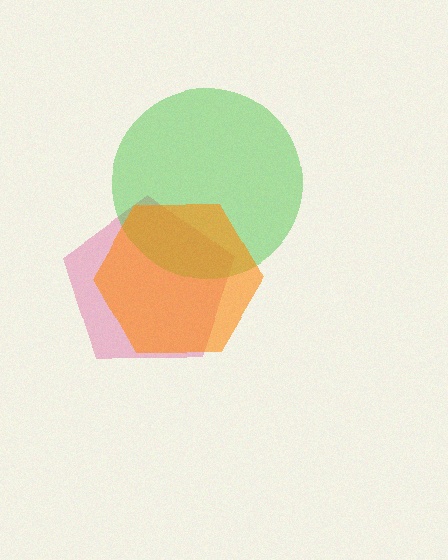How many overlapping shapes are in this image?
There are 3 overlapping shapes in the image.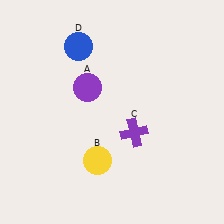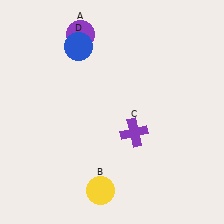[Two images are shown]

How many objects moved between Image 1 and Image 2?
2 objects moved between the two images.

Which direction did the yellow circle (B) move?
The yellow circle (B) moved down.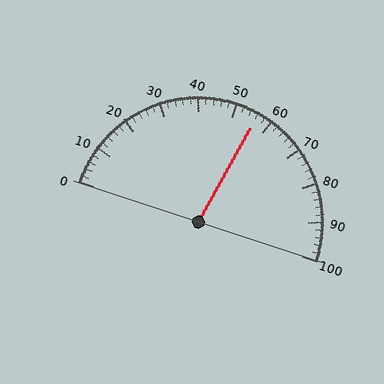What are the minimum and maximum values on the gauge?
The gauge ranges from 0 to 100.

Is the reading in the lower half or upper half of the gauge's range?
The reading is in the upper half of the range (0 to 100).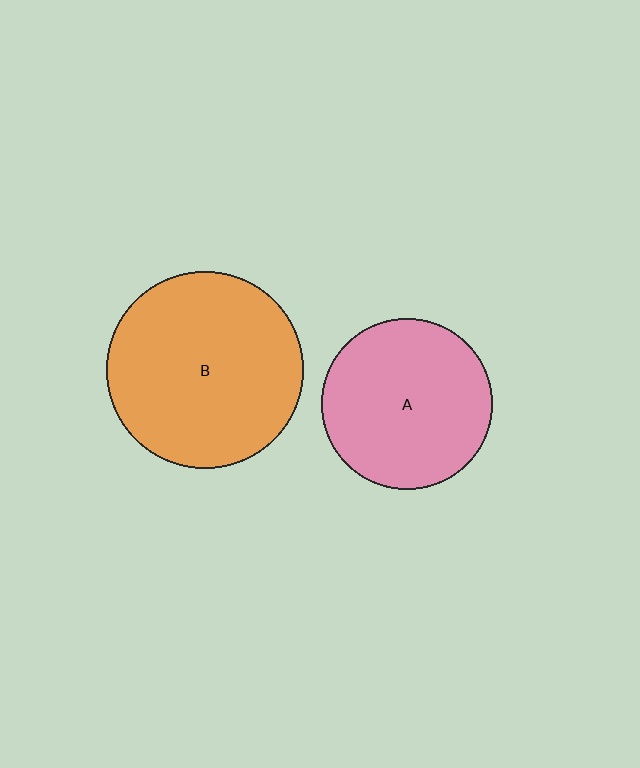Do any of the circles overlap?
No, none of the circles overlap.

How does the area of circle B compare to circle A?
Approximately 1.3 times.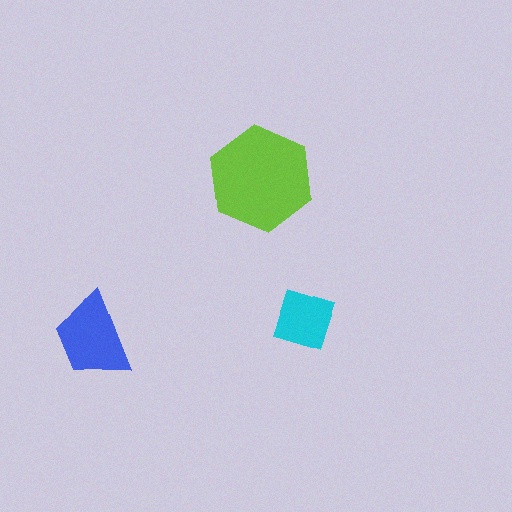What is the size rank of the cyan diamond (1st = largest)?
3rd.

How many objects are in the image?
There are 3 objects in the image.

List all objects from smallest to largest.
The cyan diamond, the blue trapezoid, the lime hexagon.